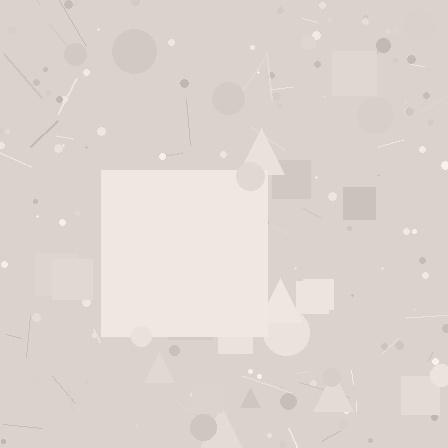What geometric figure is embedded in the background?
A square is embedded in the background.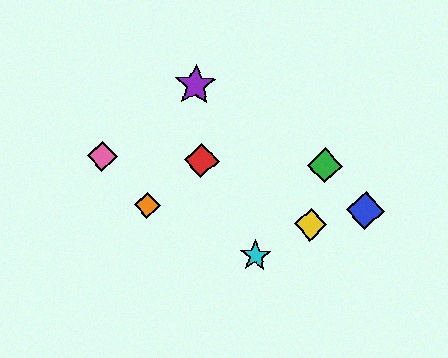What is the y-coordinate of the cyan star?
The cyan star is at y≈256.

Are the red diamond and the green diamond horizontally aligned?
Yes, both are at y≈160.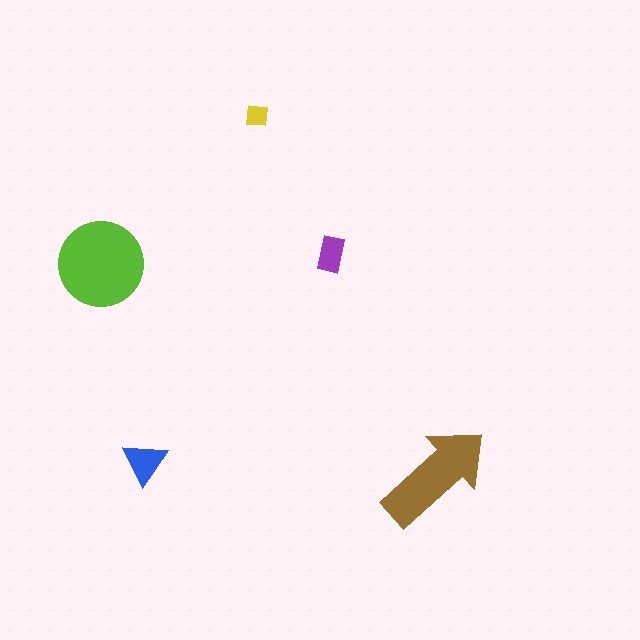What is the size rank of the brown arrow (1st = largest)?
2nd.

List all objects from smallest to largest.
The yellow square, the purple rectangle, the blue triangle, the brown arrow, the lime circle.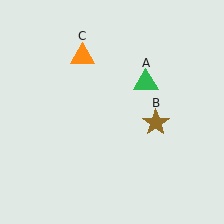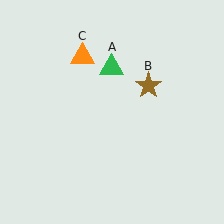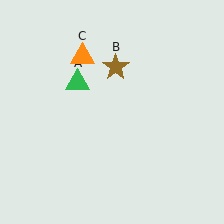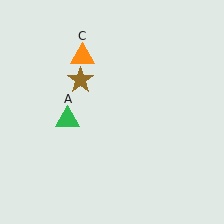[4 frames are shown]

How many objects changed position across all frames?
2 objects changed position: green triangle (object A), brown star (object B).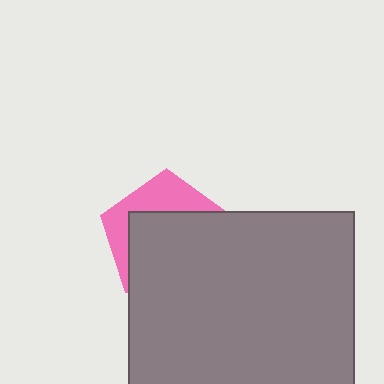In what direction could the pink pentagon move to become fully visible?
The pink pentagon could move up. That would shift it out from behind the gray rectangle entirely.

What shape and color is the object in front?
The object in front is a gray rectangle.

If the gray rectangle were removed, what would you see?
You would see the complete pink pentagon.